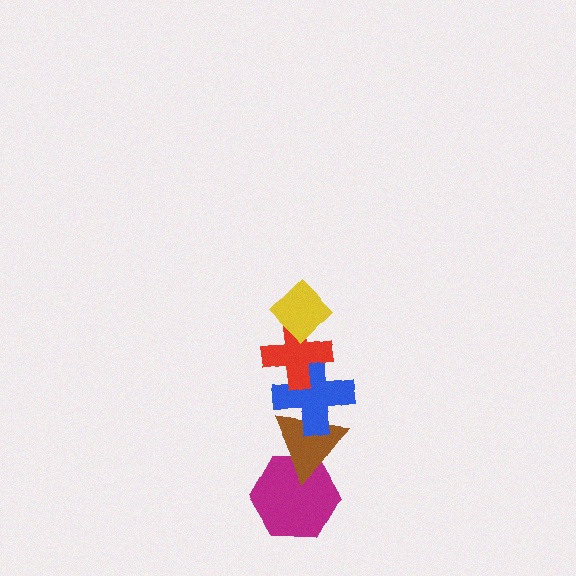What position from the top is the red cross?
The red cross is 2nd from the top.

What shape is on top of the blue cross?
The red cross is on top of the blue cross.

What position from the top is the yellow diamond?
The yellow diamond is 1st from the top.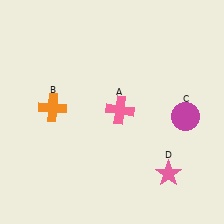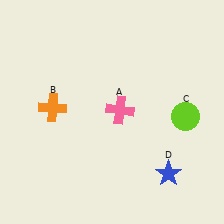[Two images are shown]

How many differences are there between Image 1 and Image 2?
There are 2 differences between the two images.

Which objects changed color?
C changed from magenta to lime. D changed from pink to blue.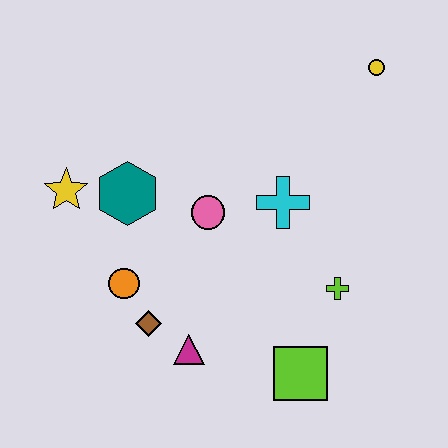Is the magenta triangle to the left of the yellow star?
No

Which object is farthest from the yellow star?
The yellow circle is farthest from the yellow star.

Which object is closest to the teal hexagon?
The yellow star is closest to the teal hexagon.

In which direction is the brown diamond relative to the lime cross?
The brown diamond is to the left of the lime cross.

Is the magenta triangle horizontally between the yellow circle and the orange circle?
Yes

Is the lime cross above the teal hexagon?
No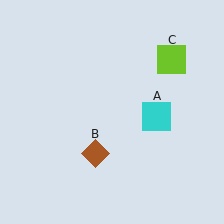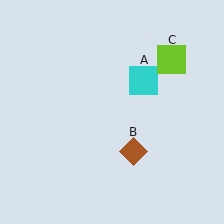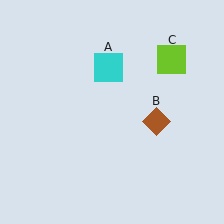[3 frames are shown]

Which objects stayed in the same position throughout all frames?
Lime square (object C) remained stationary.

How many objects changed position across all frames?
2 objects changed position: cyan square (object A), brown diamond (object B).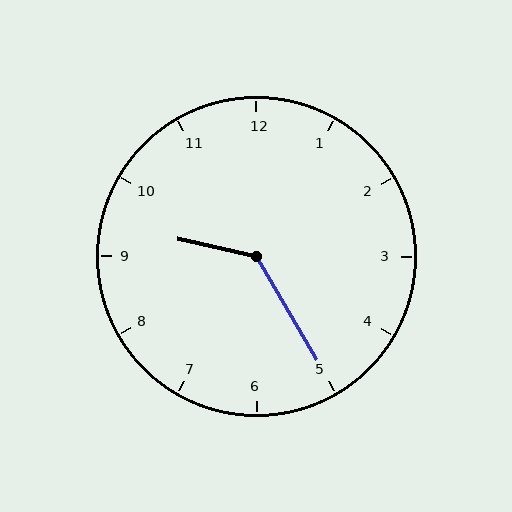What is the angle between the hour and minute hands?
Approximately 132 degrees.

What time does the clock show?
9:25.